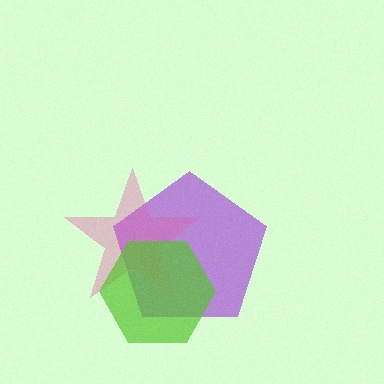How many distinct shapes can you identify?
There are 3 distinct shapes: a purple pentagon, a pink star, a lime hexagon.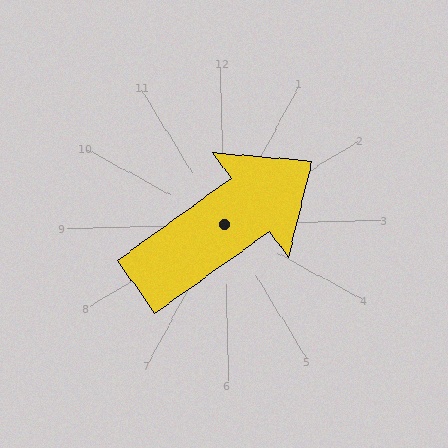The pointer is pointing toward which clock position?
Roughly 2 o'clock.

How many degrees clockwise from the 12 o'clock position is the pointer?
Approximately 56 degrees.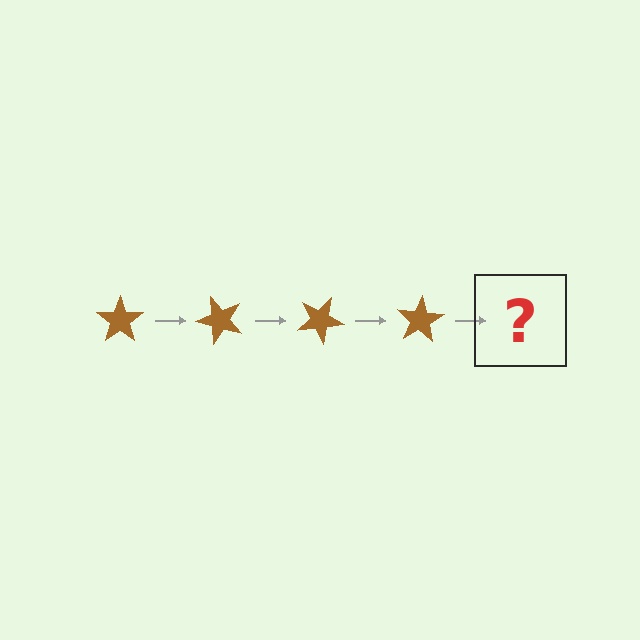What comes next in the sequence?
The next element should be a brown star rotated 200 degrees.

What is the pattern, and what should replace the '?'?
The pattern is that the star rotates 50 degrees each step. The '?' should be a brown star rotated 200 degrees.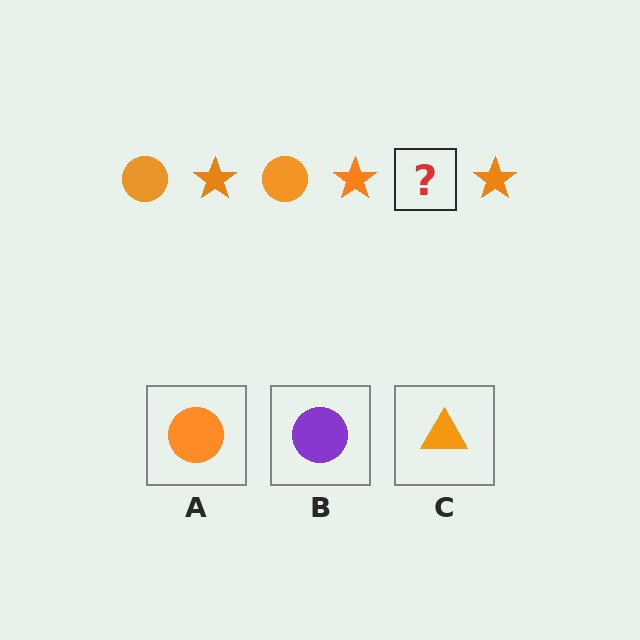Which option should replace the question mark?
Option A.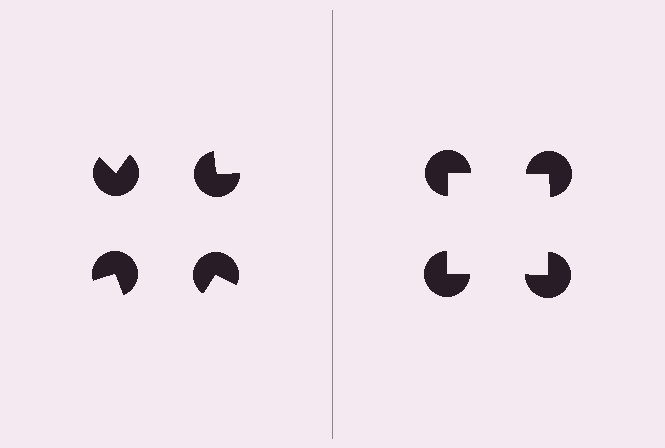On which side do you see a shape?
An illusory square appears on the right side. On the left side the wedge cuts are rotated, so no coherent shape forms.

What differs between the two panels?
The pac-man discs are positioned identically on both sides; only the wedge orientations differ. On the right they align to a square; on the left they are misaligned.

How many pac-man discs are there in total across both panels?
8 — 4 on each side.